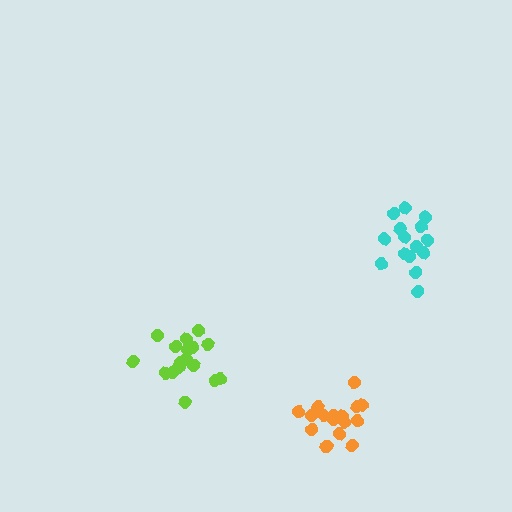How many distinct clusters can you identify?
There are 3 distinct clusters.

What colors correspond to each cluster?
The clusters are colored: lime, cyan, orange.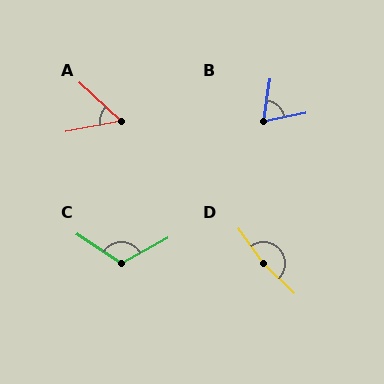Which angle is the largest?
D, at approximately 169 degrees.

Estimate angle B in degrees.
Approximately 70 degrees.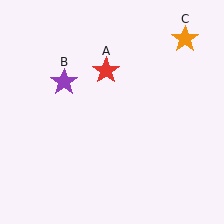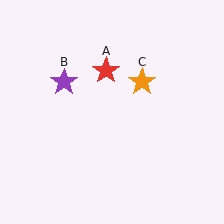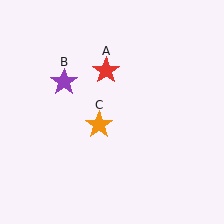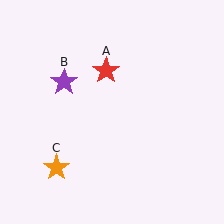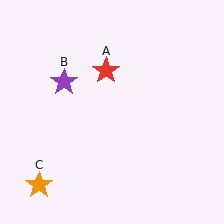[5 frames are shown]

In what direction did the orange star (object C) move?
The orange star (object C) moved down and to the left.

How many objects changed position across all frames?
1 object changed position: orange star (object C).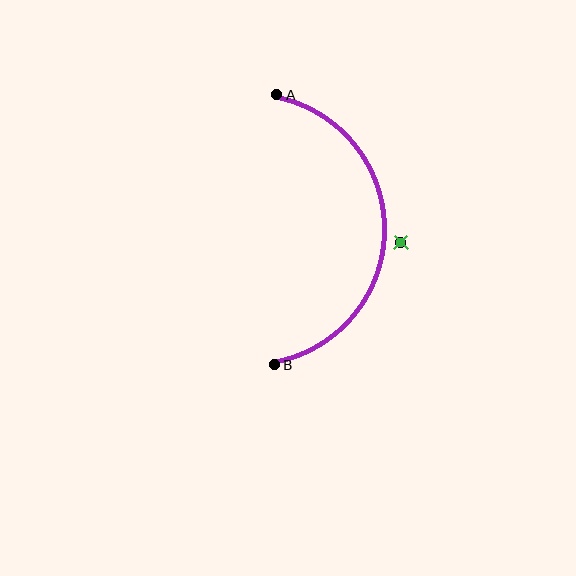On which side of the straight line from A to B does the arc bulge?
The arc bulges to the right of the straight line connecting A and B.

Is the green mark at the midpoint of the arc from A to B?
No — the green mark does not lie on the arc at all. It sits slightly outside the curve.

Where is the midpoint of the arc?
The arc midpoint is the point on the curve farthest from the straight line joining A and B. It sits to the right of that line.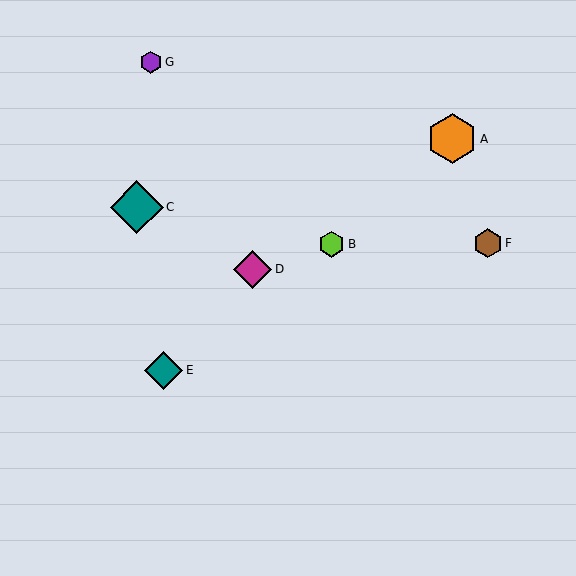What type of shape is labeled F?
Shape F is a brown hexagon.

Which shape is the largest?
The teal diamond (labeled C) is the largest.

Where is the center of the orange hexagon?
The center of the orange hexagon is at (452, 139).